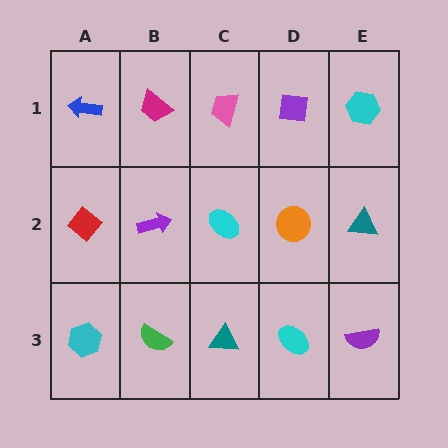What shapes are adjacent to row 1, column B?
A purple arrow (row 2, column B), a blue arrow (row 1, column A), a pink trapezoid (row 1, column C).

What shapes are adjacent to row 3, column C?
A cyan ellipse (row 2, column C), a green semicircle (row 3, column B), a cyan ellipse (row 3, column D).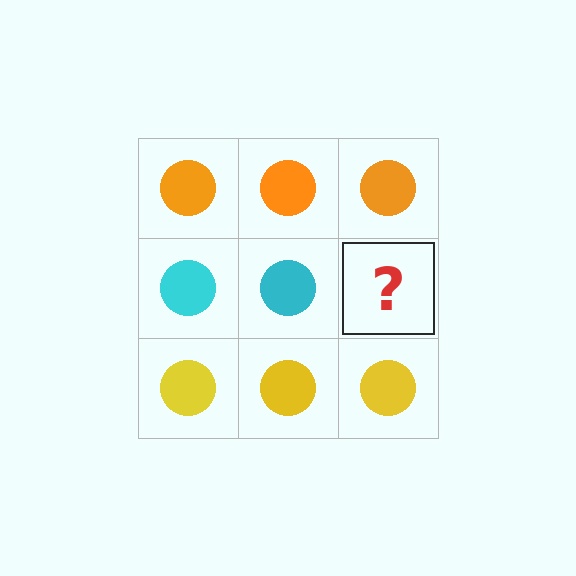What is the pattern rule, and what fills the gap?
The rule is that each row has a consistent color. The gap should be filled with a cyan circle.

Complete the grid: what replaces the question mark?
The question mark should be replaced with a cyan circle.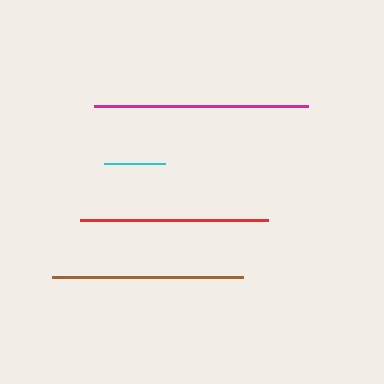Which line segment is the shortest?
The cyan line is the shortest at approximately 61 pixels.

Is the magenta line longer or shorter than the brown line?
The magenta line is longer than the brown line.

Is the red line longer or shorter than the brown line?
The brown line is longer than the red line.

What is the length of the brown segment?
The brown segment is approximately 191 pixels long.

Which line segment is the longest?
The magenta line is the longest at approximately 214 pixels.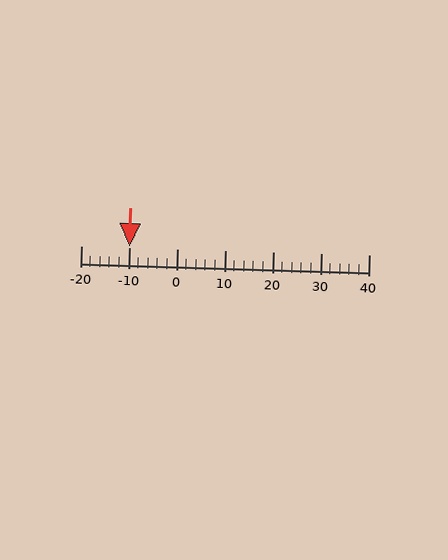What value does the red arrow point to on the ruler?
The red arrow points to approximately -10.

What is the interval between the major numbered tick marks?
The major tick marks are spaced 10 units apart.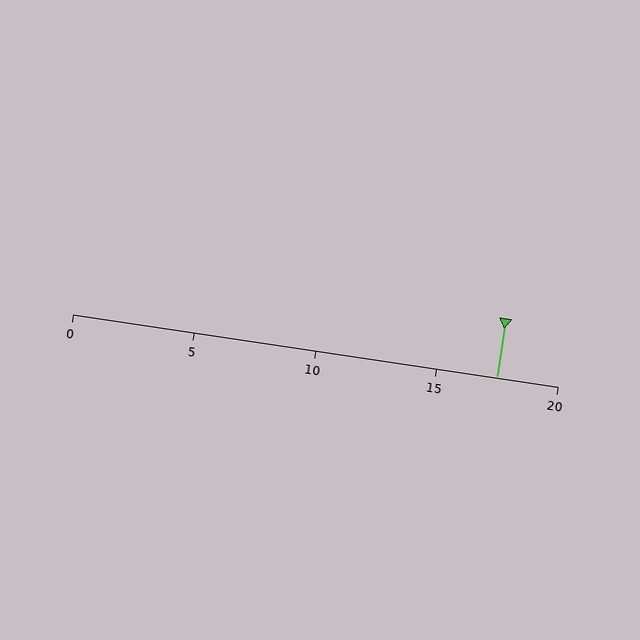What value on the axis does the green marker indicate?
The marker indicates approximately 17.5.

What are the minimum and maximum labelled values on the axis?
The axis runs from 0 to 20.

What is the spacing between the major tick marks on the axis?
The major ticks are spaced 5 apart.